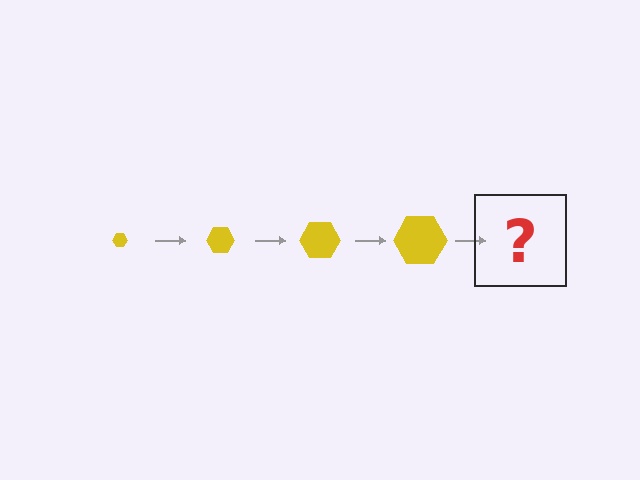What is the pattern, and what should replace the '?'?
The pattern is that the hexagon gets progressively larger each step. The '?' should be a yellow hexagon, larger than the previous one.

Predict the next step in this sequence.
The next step is a yellow hexagon, larger than the previous one.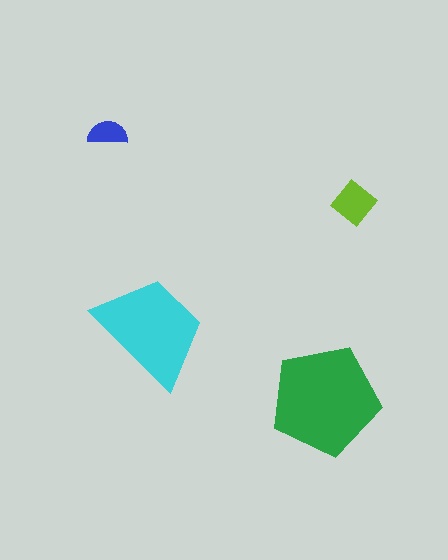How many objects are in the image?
There are 4 objects in the image.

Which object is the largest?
The green pentagon.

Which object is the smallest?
The blue semicircle.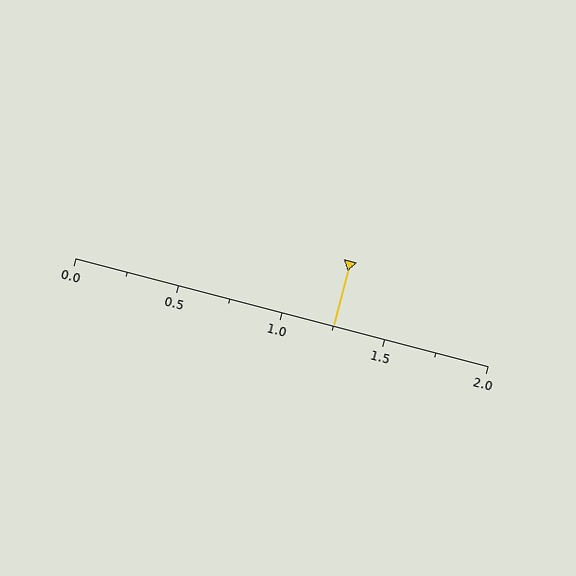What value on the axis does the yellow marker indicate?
The marker indicates approximately 1.25.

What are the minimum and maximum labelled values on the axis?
The axis runs from 0.0 to 2.0.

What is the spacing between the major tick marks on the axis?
The major ticks are spaced 0.5 apart.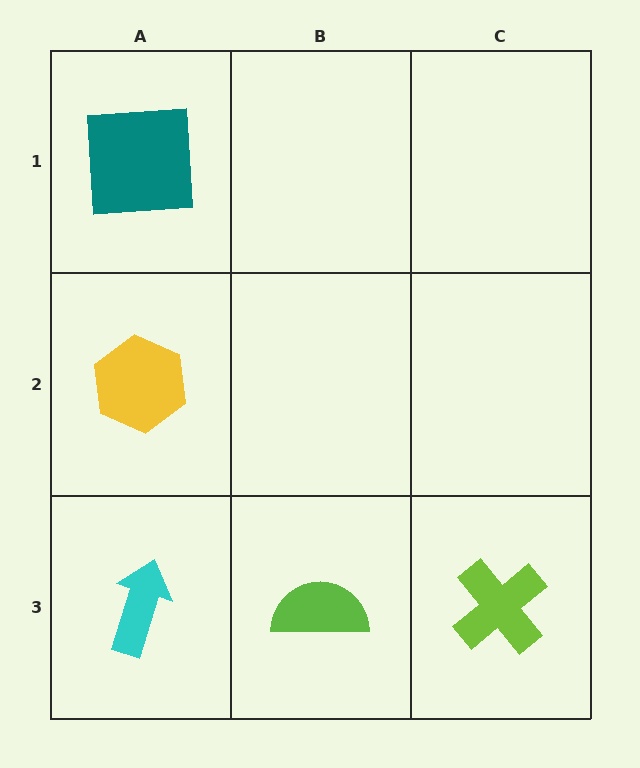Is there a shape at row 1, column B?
No, that cell is empty.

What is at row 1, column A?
A teal square.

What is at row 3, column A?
A cyan arrow.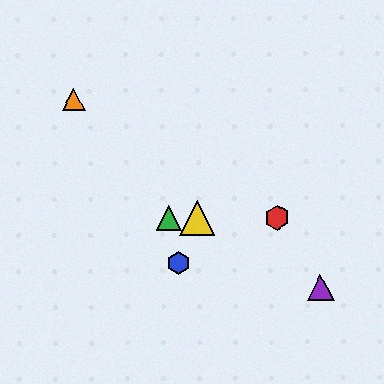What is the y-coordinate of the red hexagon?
The red hexagon is at y≈217.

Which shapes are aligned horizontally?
The red hexagon, the green triangle, the yellow triangle are aligned horizontally.